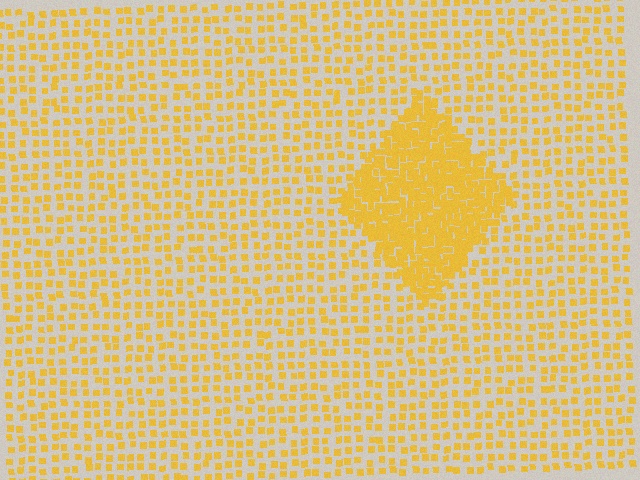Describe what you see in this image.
The image contains small yellow elements arranged at two different densities. A diamond-shaped region is visible where the elements are more densely packed than the surrounding area.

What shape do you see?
I see a diamond.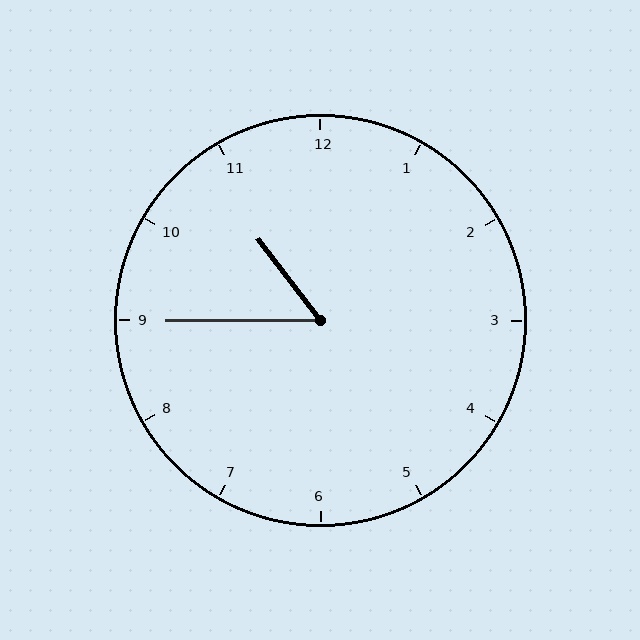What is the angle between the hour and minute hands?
Approximately 52 degrees.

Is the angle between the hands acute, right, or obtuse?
It is acute.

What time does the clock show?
10:45.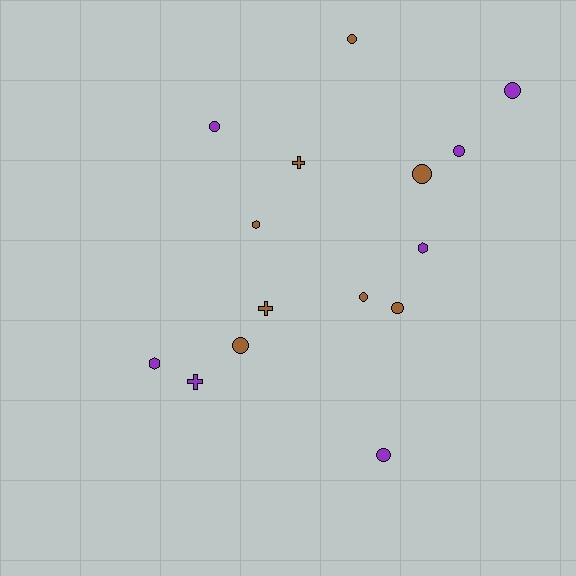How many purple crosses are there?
There is 1 purple cross.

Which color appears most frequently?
Brown, with 8 objects.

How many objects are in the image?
There are 15 objects.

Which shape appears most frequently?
Circle, with 9 objects.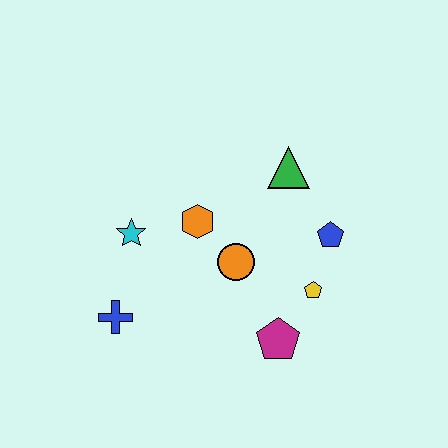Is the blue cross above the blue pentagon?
No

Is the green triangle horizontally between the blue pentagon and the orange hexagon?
Yes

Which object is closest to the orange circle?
The orange hexagon is closest to the orange circle.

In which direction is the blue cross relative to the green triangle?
The blue cross is to the left of the green triangle.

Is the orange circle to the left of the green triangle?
Yes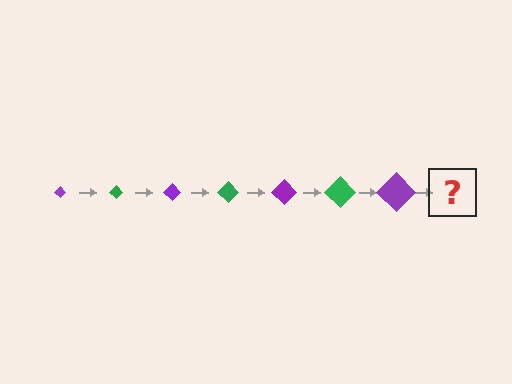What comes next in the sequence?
The next element should be a green diamond, larger than the previous one.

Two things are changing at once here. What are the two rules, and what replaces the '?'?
The two rules are that the diamond grows larger each step and the color cycles through purple and green. The '?' should be a green diamond, larger than the previous one.